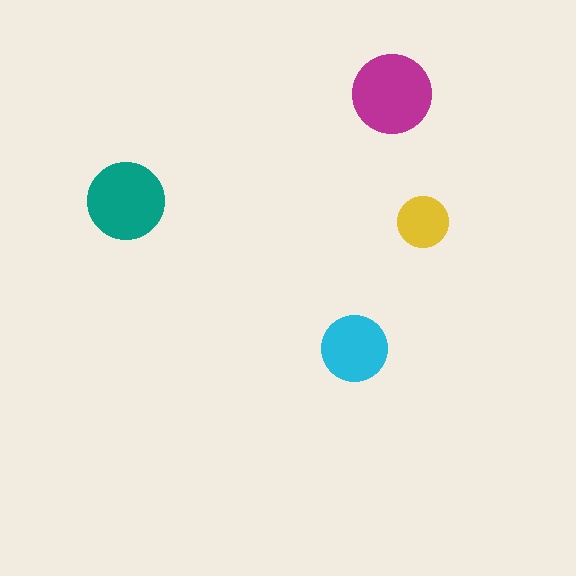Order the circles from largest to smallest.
the magenta one, the teal one, the cyan one, the yellow one.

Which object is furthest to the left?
The teal circle is leftmost.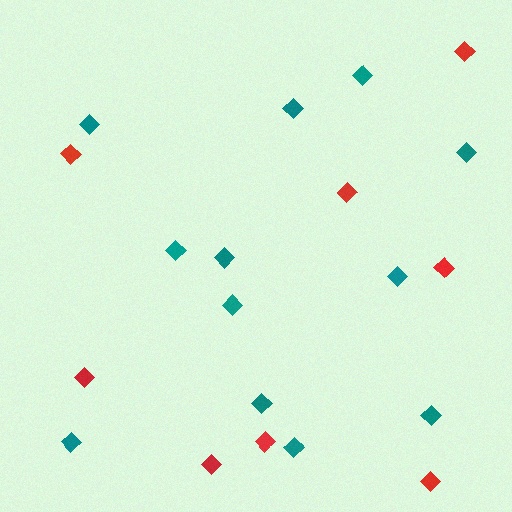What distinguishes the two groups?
There are 2 groups: one group of teal diamonds (12) and one group of red diamonds (8).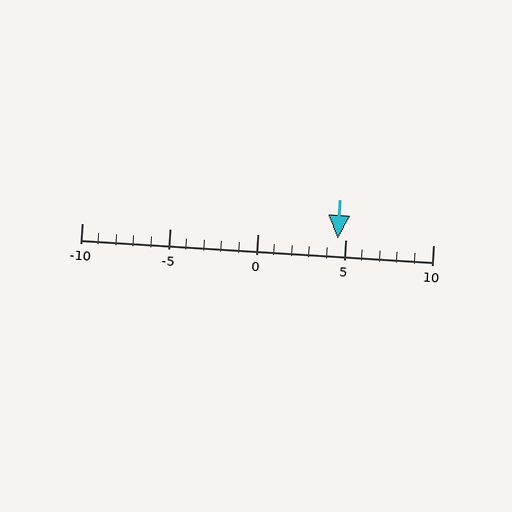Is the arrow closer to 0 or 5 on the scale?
The arrow is closer to 5.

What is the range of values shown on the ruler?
The ruler shows values from -10 to 10.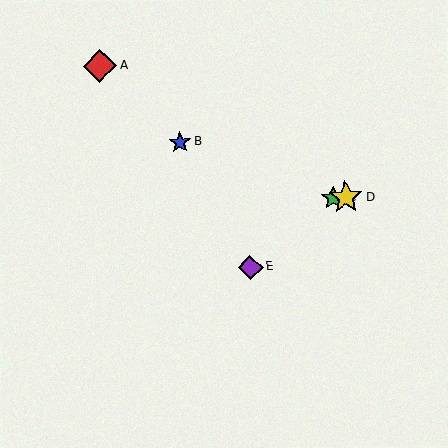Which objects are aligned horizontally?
Objects C, D are aligned horizontally.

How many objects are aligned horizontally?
2 objects (C, D) are aligned horizontally.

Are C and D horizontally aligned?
Yes, both are at y≈198.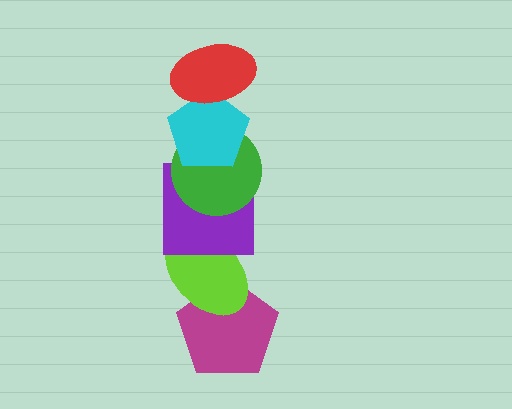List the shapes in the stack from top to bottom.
From top to bottom: the red ellipse, the cyan pentagon, the green circle, the purple square, the lime ellipse, the magenta pentagon.